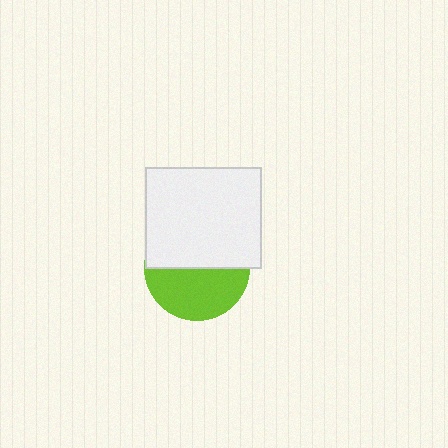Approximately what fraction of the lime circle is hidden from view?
Roughly 52% of the lime circle is hidden behind the white rectangle.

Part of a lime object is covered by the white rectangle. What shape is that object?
It is a circle.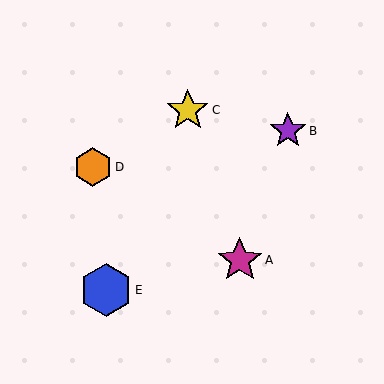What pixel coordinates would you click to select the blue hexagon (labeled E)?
Click at (106, 290) to select the blue hexagon E.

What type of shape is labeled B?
Shape B is a purple star.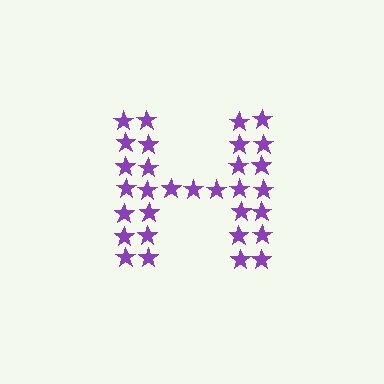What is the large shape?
The large shape is the letter H.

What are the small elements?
The small elements are stars.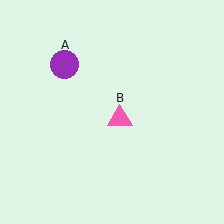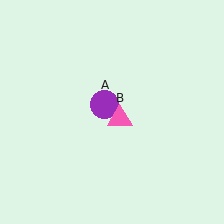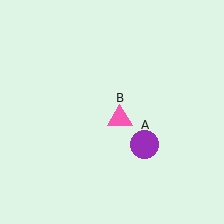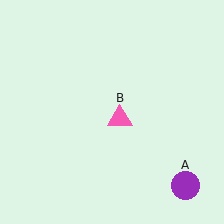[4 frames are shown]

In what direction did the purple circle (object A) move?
The purple circle (object A) moved down and to the right.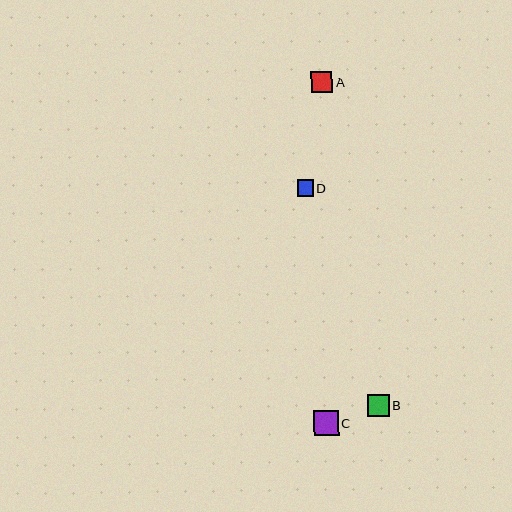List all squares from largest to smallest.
From largest to smallest: C, B, A, D.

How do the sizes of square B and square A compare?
Square B and square A are approximately the same size.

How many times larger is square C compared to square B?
Square C is approximately 1.1 times the size of square B.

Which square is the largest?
Square C is the largest with a size of approximately 25 pixels.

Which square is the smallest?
Square D is the smallest with a size of approximately 16 pixels.